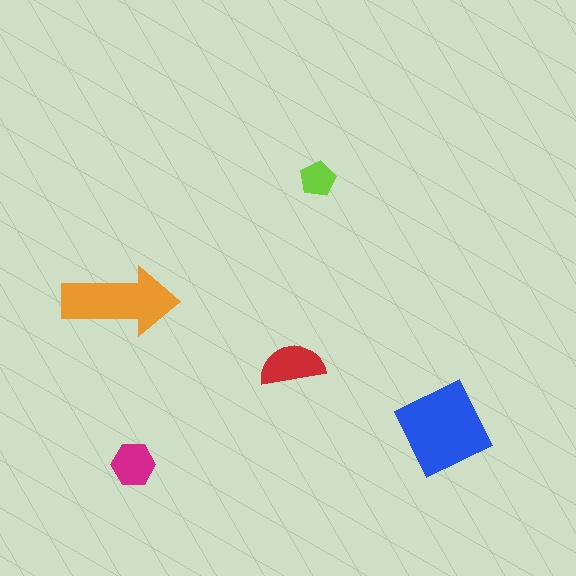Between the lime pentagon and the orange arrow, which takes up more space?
The orange arrow.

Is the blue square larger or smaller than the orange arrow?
Larger.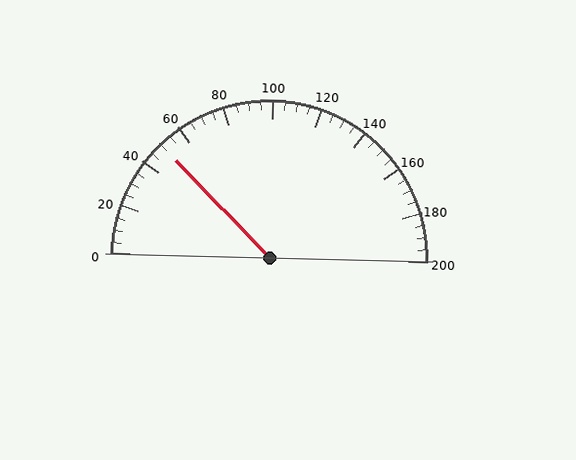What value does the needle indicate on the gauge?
The needle indicates approximately 50.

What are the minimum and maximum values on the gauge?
The gauge ranges from 0 to 200.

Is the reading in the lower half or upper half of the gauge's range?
The reading is in the lower half of the range (0 to 200).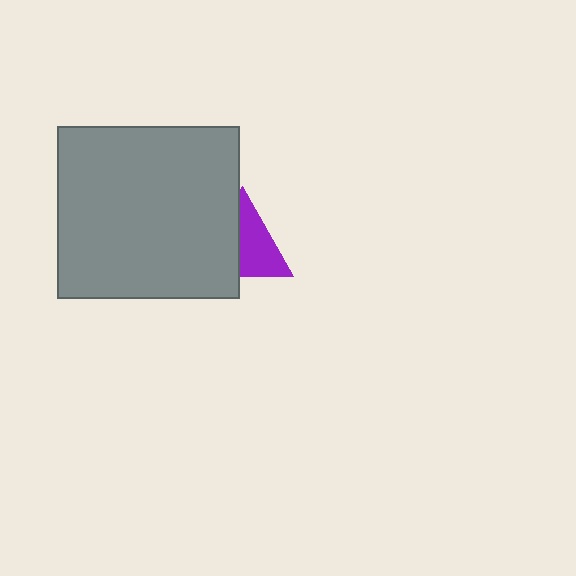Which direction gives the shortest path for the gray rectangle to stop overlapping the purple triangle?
Moving left gives the shortest separation.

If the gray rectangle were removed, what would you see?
You would see the complete purple triangle.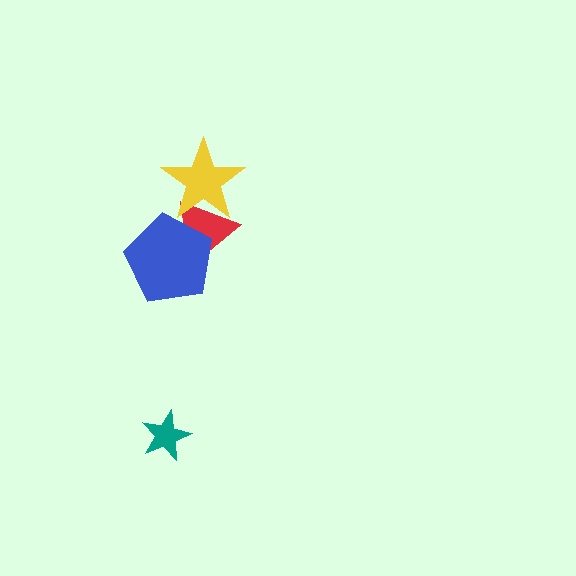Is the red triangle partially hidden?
Yes, it is partially covered by another shape.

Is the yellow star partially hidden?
No, no other shape covers it.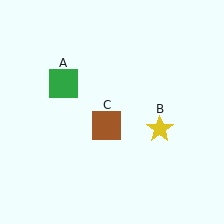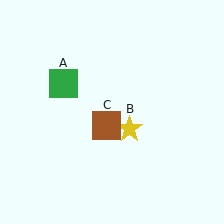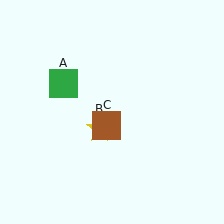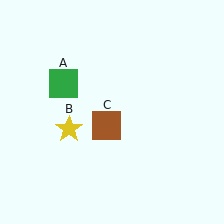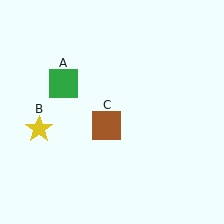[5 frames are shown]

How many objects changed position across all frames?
1 object changed position: yellow star (object B).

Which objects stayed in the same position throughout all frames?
Green square (object A) and brown square (object C) remained stationary.